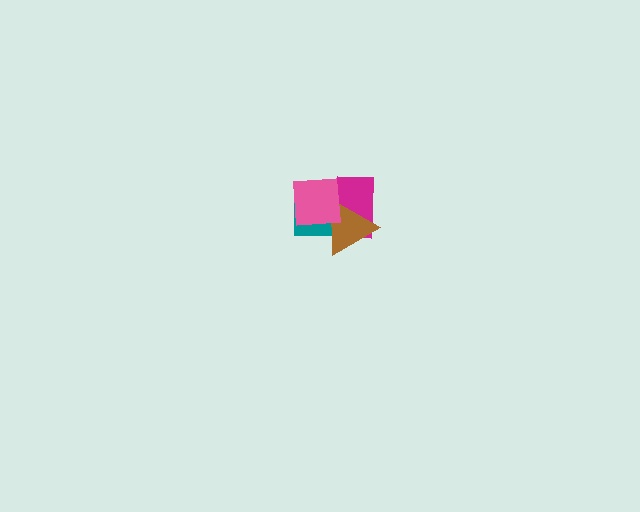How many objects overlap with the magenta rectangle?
3 objects overlap with the magenta rectangle.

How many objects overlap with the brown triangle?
3 objects overlap with the brown triangle.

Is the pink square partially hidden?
No, no other shape covers it.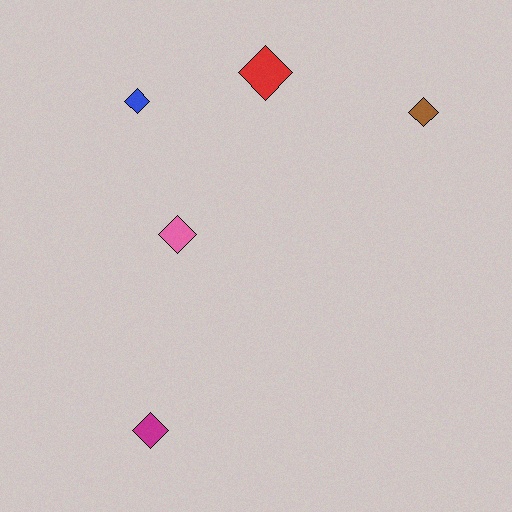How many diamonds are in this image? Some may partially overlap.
There are 5 diamonds.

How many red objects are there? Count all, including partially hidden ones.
There is 1 red object.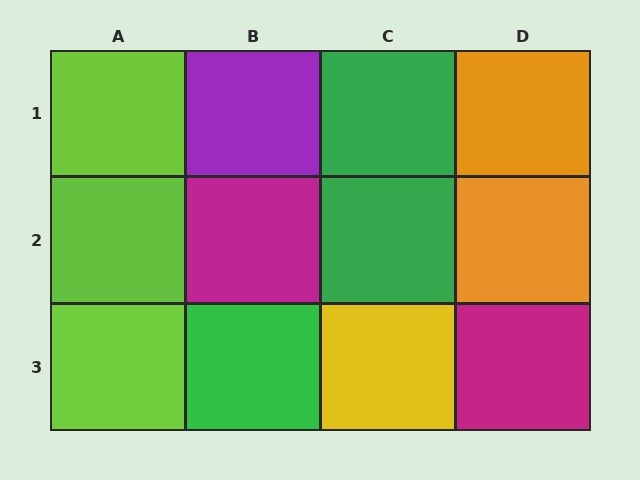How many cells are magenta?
2 cells are magenta.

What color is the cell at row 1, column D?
Orange.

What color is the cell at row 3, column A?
Lime.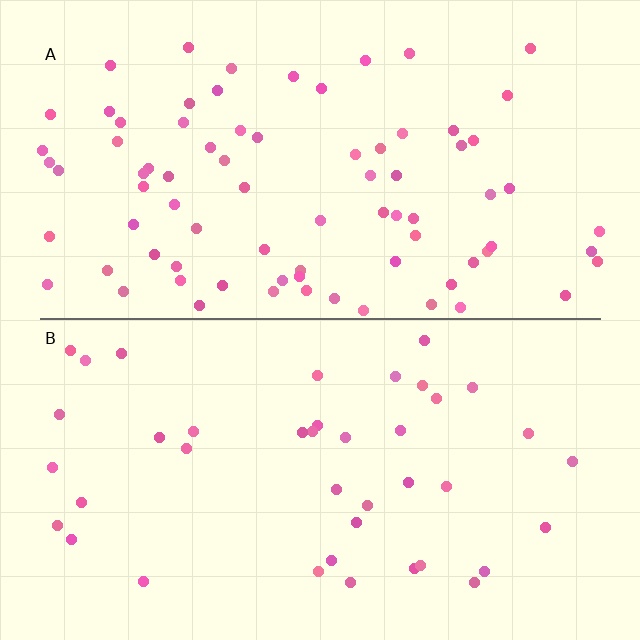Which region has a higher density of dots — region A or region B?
A (the top).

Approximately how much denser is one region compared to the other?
Approximately 2.0× — region A over region B.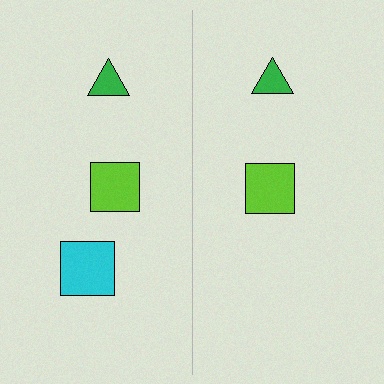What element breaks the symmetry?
A cyan square is missing from the right side.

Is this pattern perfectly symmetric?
No, the pattern is not perfectly symmetric. A cyan square is missing from the right side.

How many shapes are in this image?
There are 5 shapes in this image.